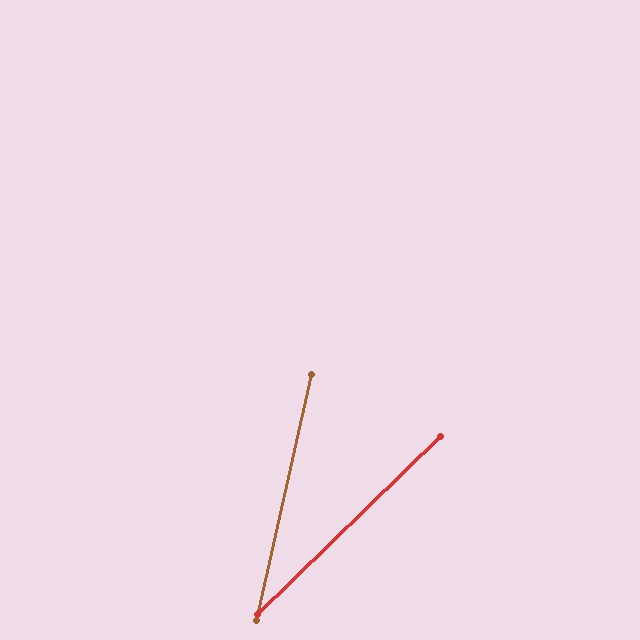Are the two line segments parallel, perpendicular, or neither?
Neither parallel nor perpendicular — they differ by about 33°.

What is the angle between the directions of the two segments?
Approximately 33 degrees.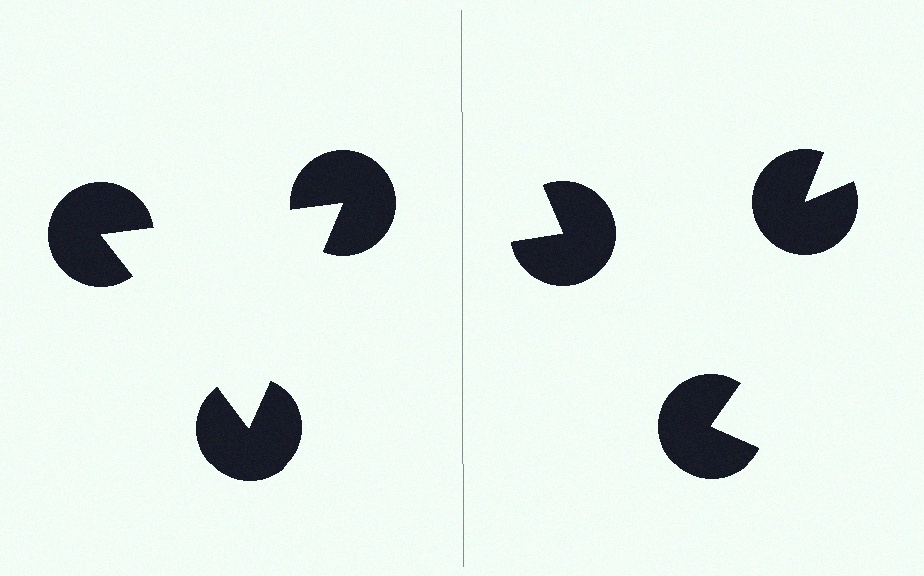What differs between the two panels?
The pac-man discs are positioned identically on both sides; only the wedge orientations differ. On the left they align to a triangle; on the right they are misaligned.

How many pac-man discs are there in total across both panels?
6 — 3 on each side.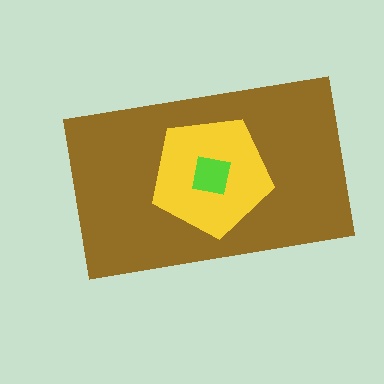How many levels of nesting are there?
3.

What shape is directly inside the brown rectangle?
The yellow pentagon.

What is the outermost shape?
The brown rectangle.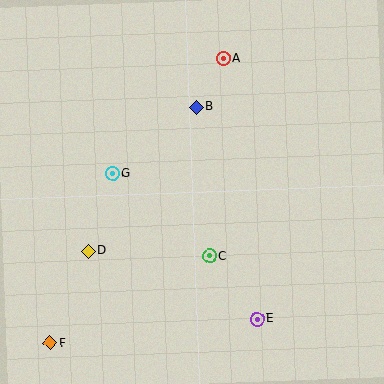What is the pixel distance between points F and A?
The distance between F and A is 333 pixels.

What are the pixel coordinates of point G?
Point G is at (112, 174).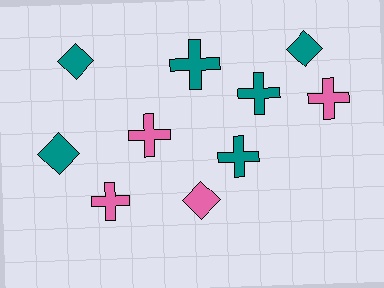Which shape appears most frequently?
Cross, with 6 objects.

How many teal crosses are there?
There are 3 teal crosses.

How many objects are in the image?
There are 10 objects.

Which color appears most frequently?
Teal, with 6 objects.